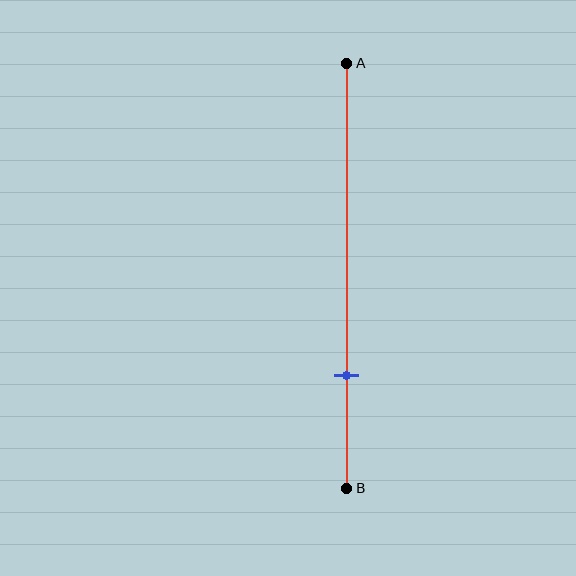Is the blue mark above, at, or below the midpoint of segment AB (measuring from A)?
The blue mark is below the midpoint of segment AB.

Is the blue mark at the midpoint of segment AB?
No, the mark is at about 75% from A, not at the 50% midpoint.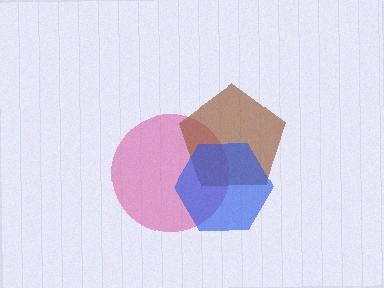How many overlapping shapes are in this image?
There are 3 overlapping shapes in the image.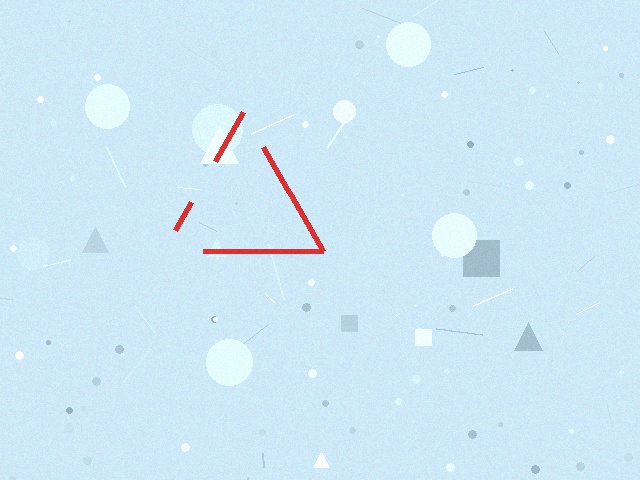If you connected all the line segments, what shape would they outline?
They would outline a triangle.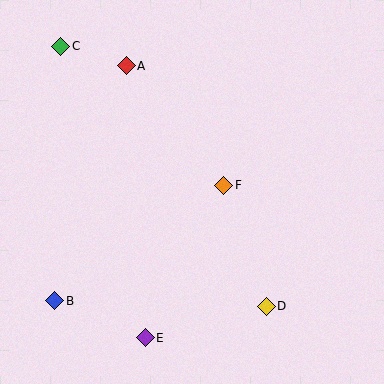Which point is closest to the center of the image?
Point F at (224, 185) is closest to the center.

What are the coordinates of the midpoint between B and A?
The midpoint between B and A is at (91, 183).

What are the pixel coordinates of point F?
Point F is at (224, 185).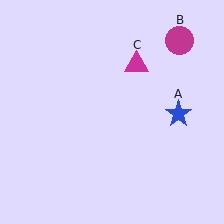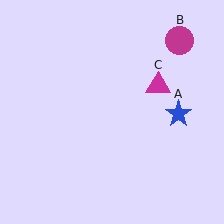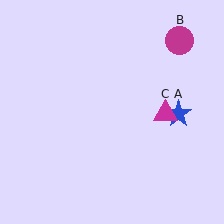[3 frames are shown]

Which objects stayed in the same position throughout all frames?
Blue star (object A) and magenta circle (object B) remained stationary.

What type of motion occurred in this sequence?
The magenta triangle (object C) rotated clockwise around the center of the scene.